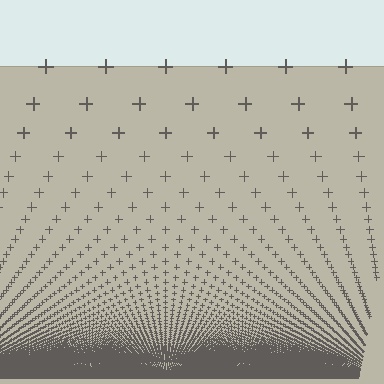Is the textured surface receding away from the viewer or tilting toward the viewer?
The surface appears to tilt toward the viewer. Texture elements get larger and sparser toward the top.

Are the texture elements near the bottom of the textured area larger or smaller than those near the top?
Smaller. The gradient is inverted — elements near the bottom are smaller and denser.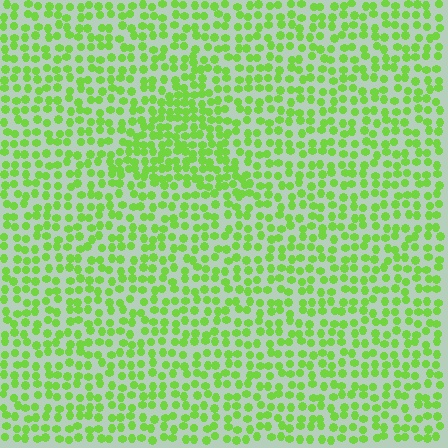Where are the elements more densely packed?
The elements are more densely packed inside the triangle boundary.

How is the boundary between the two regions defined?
The boundary is defined by a change in element density (approximately 1.6x ratio). All elements are the same color, size, and shape.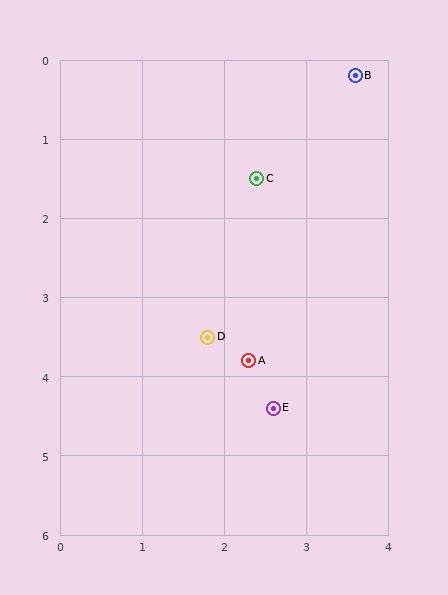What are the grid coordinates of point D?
Point D is at approximately (1.8, 3.5).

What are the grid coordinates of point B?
Point B is at approximately (3.6, 0.2).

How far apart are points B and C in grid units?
Points B and C are about 1.8 grid units apart.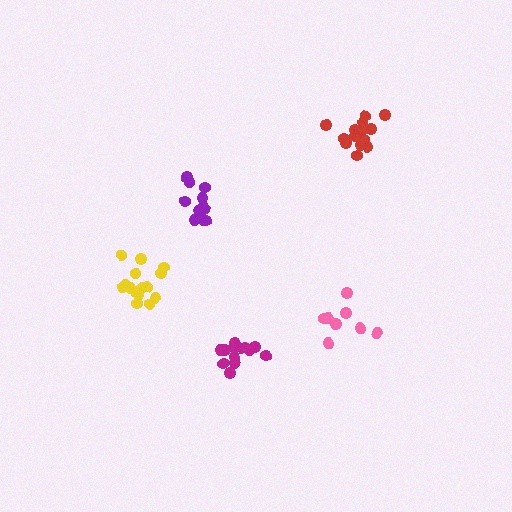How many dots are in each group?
Group 1: 9 dots, Group 2: 13 dots, Group 3: 14 dots, Group 4: 15 dots, Group 5: 13 dots (64 total).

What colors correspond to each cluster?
The clusters are colored: pink, purple, red, yellow, magenta.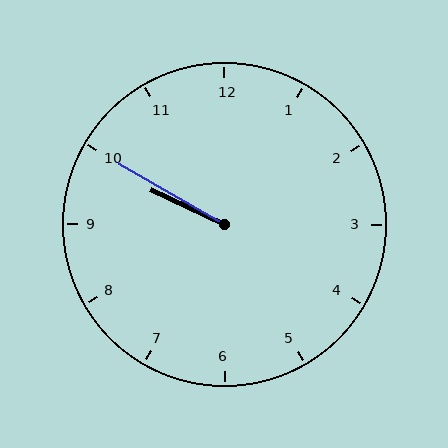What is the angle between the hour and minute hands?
Approximately 5 degrees.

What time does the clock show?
9:50.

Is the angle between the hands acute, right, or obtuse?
It is acute.